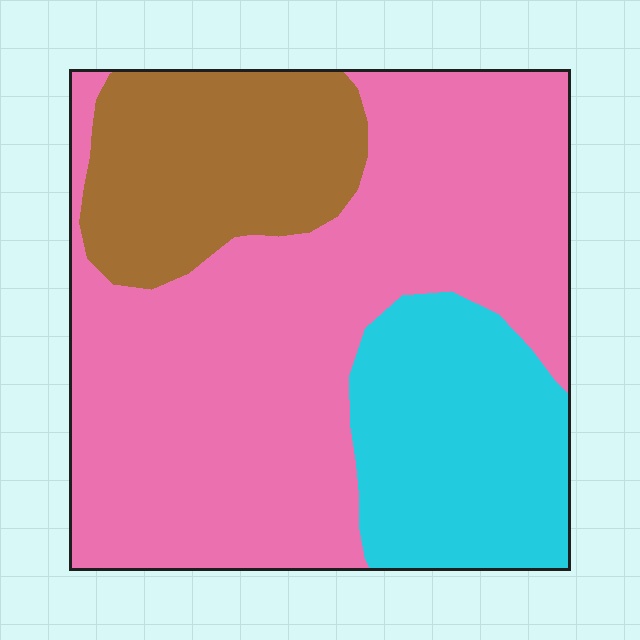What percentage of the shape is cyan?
Cyan takes up between a sixth and a third of the shape.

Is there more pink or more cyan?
Pink.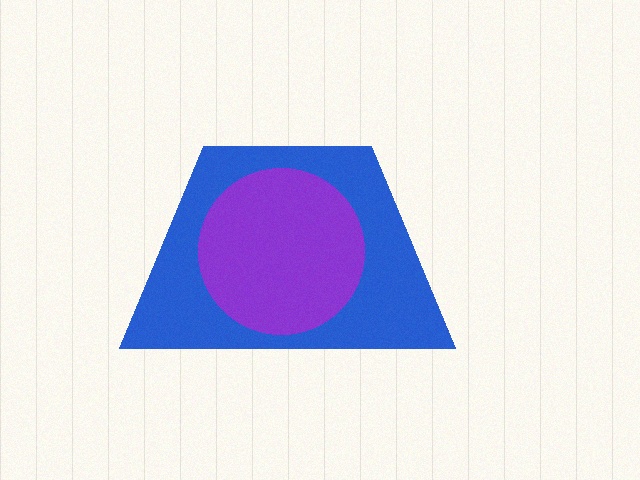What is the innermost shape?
The purple circle.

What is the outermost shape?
The blue trapezoid.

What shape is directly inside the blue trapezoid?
The purple circle.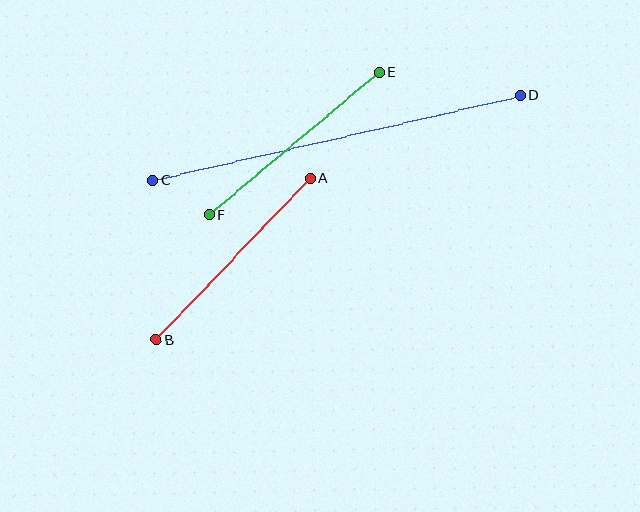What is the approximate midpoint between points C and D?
The midpoint is at approximately (336, 138) pixels.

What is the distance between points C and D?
The distance is approximately 378 pixels.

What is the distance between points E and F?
The distance is approximately 221 pixels.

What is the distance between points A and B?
The distance is approximately 222 pixels.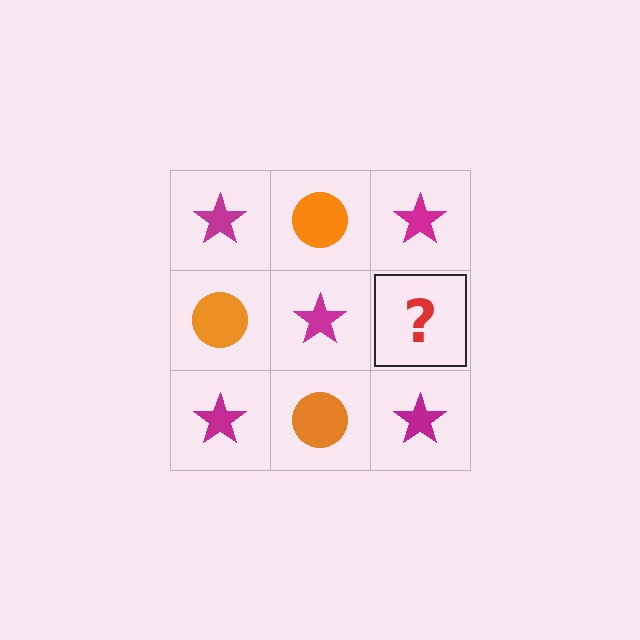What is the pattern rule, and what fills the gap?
The rule is that it alternates magenta star and orange circle in a checkerboard pattern. The gap should be filled with an orange circle.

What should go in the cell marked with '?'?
The missing cell should contain an orange circle.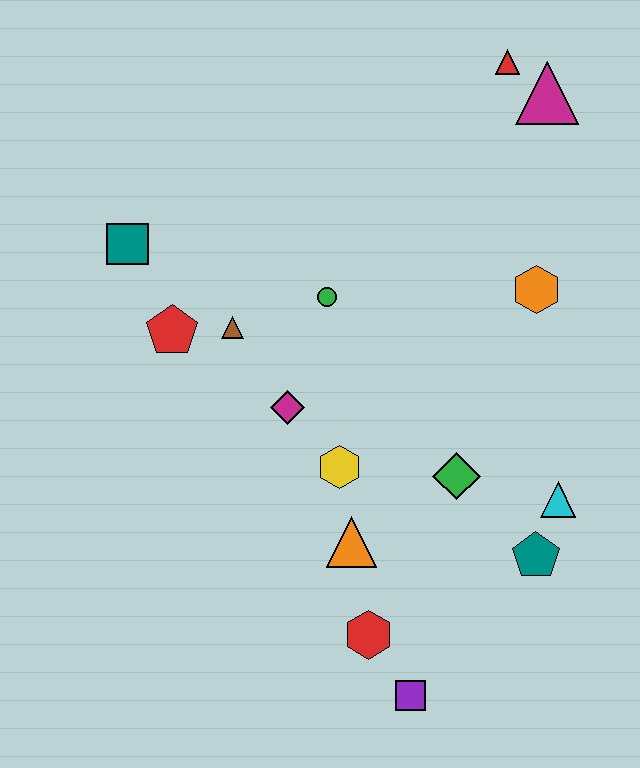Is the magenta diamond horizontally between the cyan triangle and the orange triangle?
No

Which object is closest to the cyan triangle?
The teal pentagon is closest to the cyan triangle.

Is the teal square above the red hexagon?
Yes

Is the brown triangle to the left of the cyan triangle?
Yes